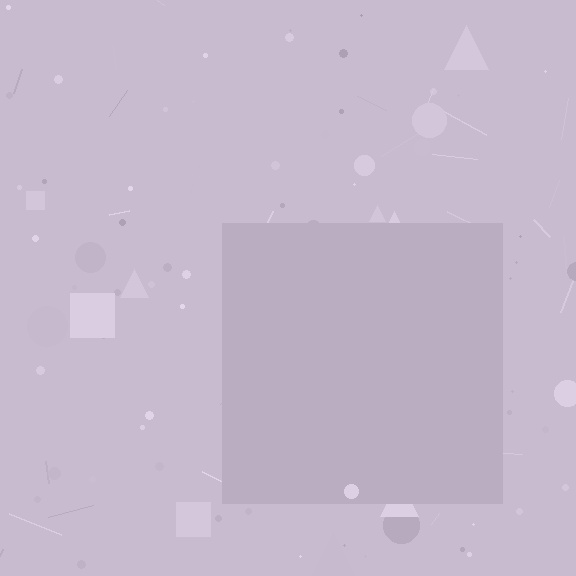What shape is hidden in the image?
A square is hidden in the image.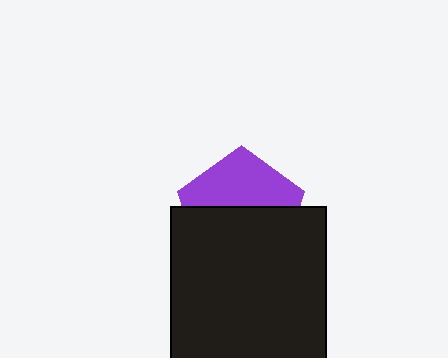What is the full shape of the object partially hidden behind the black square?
The partially hidden object is a purple pentagon.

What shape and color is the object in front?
The object in front is a black square.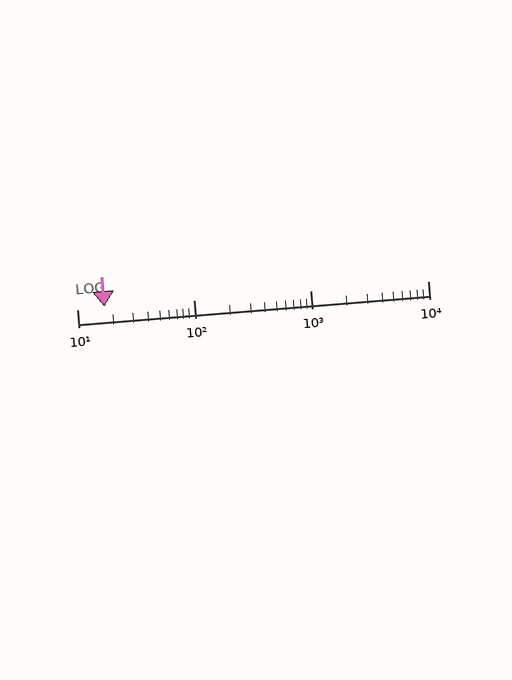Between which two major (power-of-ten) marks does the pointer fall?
The pointer is between 10 and 100.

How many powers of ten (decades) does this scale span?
The scale spans 3 decades, from 10 to 10000.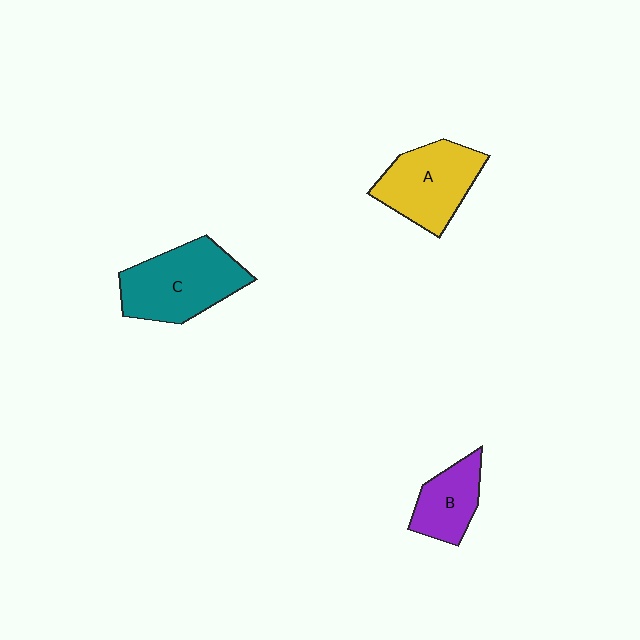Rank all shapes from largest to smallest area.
From largest to smallest: C (teal), A (yellow), B (purple).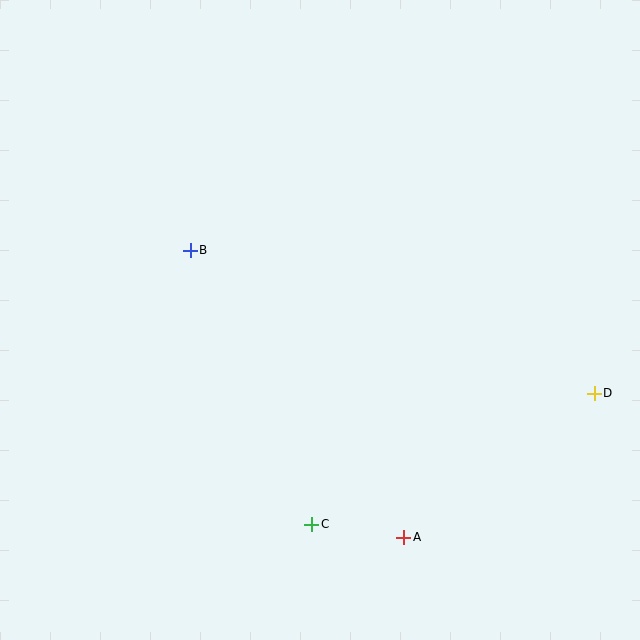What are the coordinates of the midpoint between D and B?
The midpoint between D and B is at (392, 322).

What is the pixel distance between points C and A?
The distance between C and A is 93 pixels.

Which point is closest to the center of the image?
Point B at (190, 250) is closest to the center.